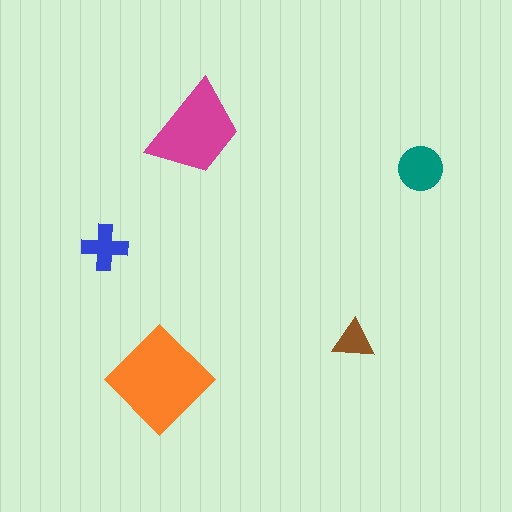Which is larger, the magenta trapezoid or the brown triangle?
The magenta trapezoid.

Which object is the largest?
The orange diamond.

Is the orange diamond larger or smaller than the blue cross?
Larger.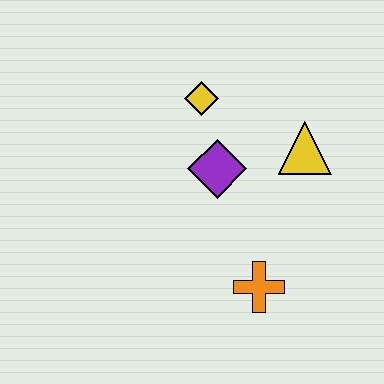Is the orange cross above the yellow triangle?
No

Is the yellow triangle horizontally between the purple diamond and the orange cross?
No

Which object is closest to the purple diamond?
The yellow diamond is closest to the purple diamond.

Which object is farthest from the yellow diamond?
The orange cross is farthest from the yellow diamond.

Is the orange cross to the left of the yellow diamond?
No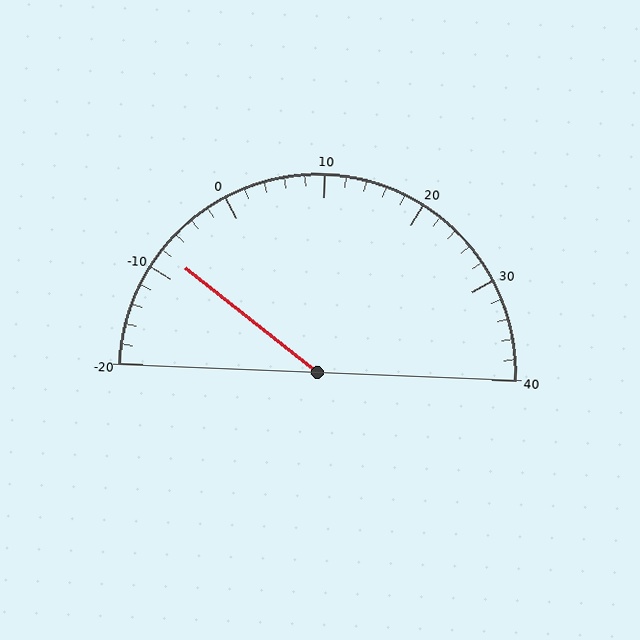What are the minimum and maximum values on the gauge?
The gauge ranges from -20 to 40.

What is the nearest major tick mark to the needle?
The nearest major tick mark is -10.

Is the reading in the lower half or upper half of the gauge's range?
The reading is in the lower half of the range (-20 to 40).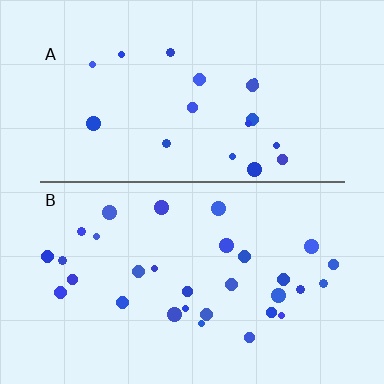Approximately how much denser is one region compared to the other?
Approximately 1.7× — region B over region A.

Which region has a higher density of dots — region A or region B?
B (the bottom).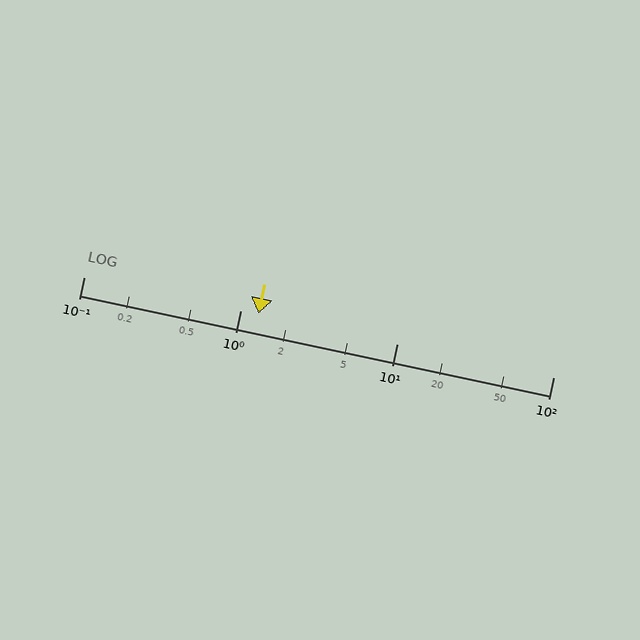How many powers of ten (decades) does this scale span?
The scale spans 3 decades, from 0.1 to 100.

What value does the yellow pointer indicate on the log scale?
The pointer indicates approximately 1.3.